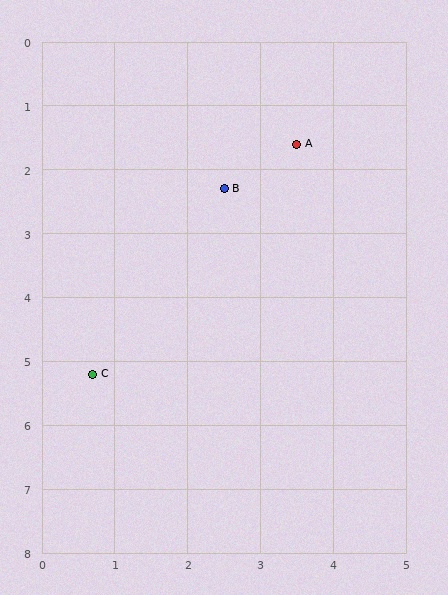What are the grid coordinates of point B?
Point B is at approximately (2.5, 2.3).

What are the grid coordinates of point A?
Point A is at approximately (3.5, 1.6).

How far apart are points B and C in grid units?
Points B and C are about 3.4 grid units apart.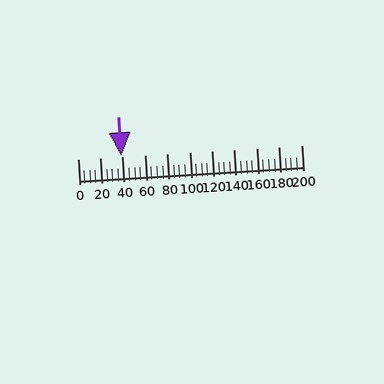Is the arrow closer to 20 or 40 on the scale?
The arrow is closer to 40.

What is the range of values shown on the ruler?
The ruler shows values from 0 to 200.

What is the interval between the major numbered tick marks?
The major tick marks are spaced 20 units apart.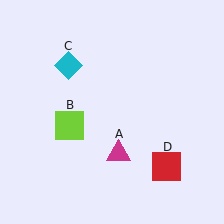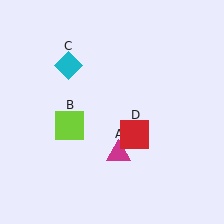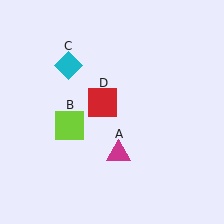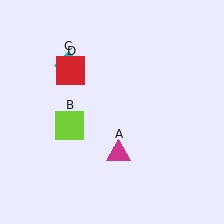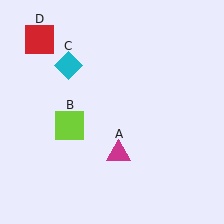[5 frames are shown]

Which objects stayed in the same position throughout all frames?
Magenta triangle (object A) and lime square (object B) and cyan diamond (object C) remained stationary.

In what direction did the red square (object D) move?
The red square (object D) moved up and to the left.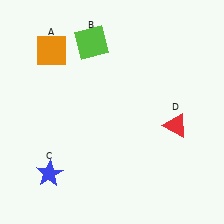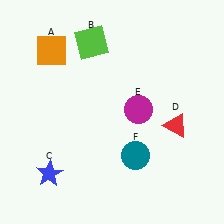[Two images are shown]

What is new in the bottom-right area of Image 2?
A teal circle (F) was added in the bottom-right area of Image 2.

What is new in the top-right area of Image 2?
A magenta circle (E) was added in the top-right area of Image 2.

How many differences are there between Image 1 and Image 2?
There are 2 differences between the two images.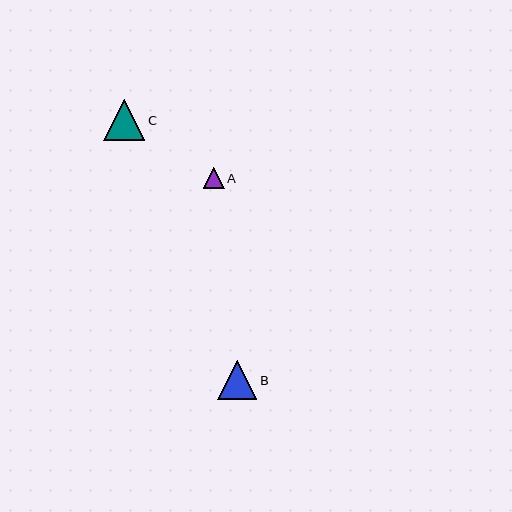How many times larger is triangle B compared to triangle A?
Triangle B is approximately 1.9 times the size of triangle A.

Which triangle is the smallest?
Triangle A is the smallest with a size of approximately 21 pixels.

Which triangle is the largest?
Triangle C is the largest with a size of approximately 41 pixels.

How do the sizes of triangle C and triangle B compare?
Triangle C and triangle B are approximately the same size.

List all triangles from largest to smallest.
From largest to smallest: C, B, A.